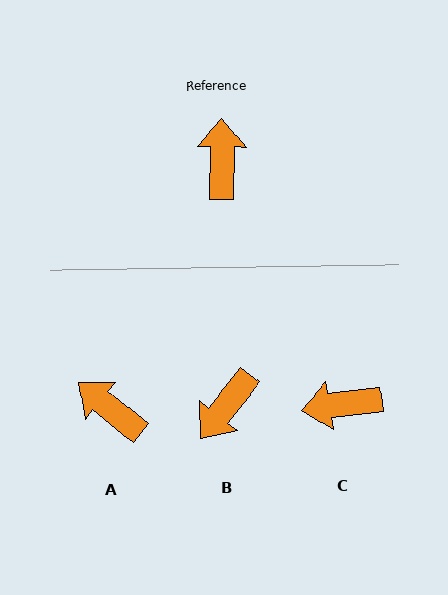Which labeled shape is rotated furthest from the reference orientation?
B, about 142 degrees away.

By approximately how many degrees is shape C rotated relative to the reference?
Approximately 98 degrees counter-clockwise.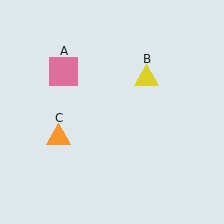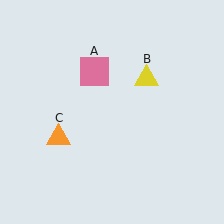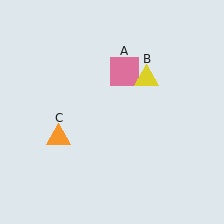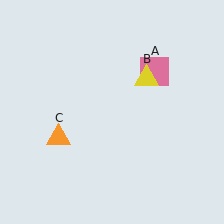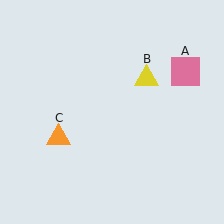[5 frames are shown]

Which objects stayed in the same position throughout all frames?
Yellow triangle (object B) and orange triangle (object C) remained stationary.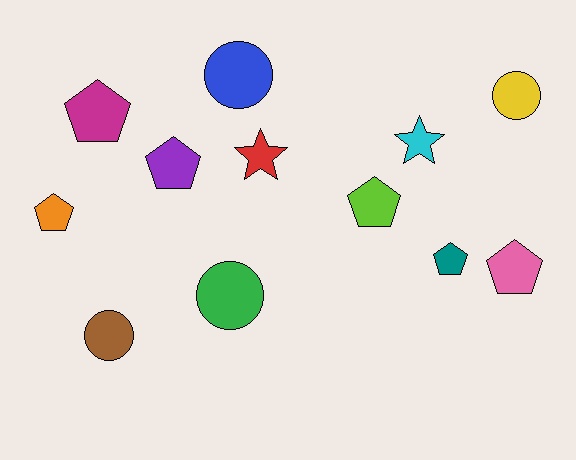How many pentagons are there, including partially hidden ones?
There are 6 pentagons.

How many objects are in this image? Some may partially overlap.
There are 12 objects.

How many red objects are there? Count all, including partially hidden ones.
There is 1 red object.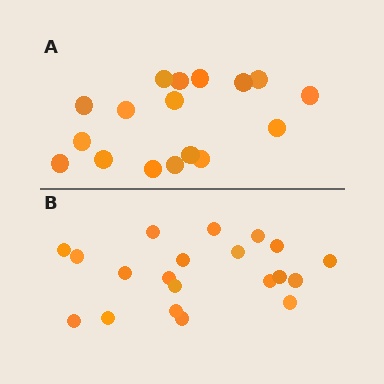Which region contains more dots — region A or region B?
Region B (the bottom region) has more dots.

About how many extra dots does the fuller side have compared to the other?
Region B has just a few more — roughly 2 or 3 more dots than region A.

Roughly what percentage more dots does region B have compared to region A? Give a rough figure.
About 20% more.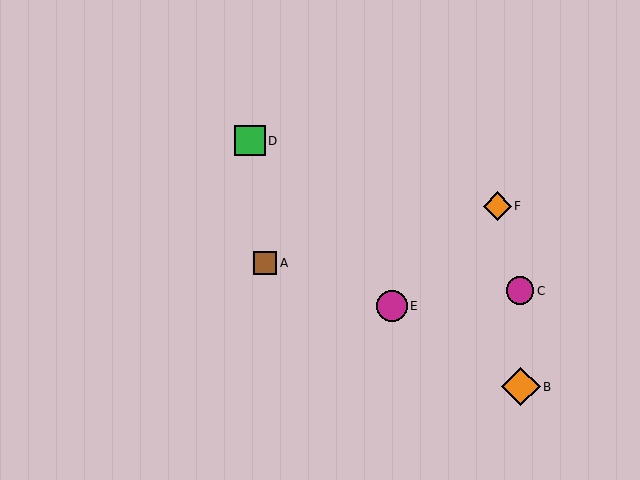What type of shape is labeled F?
Shape F is an orange diamond.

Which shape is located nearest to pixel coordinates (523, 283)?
The magenta circle (labeled C) at (520, 291) is nearest to that location.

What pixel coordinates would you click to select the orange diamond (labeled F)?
Click at (497, 206) to select the orange diamond F.